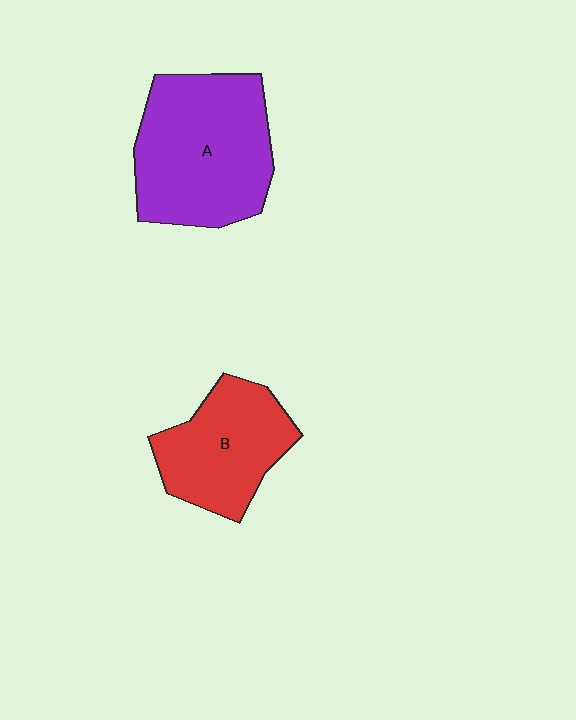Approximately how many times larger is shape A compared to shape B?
Approximately 1.5 times.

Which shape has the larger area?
Shape A (purple).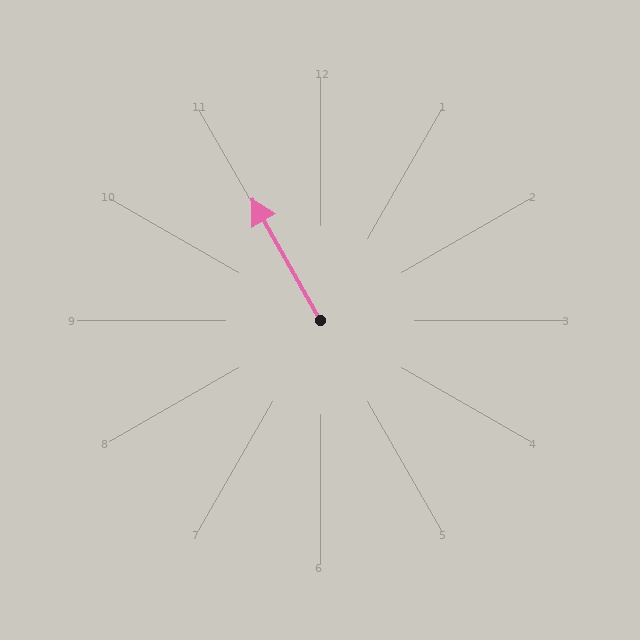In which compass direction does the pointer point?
Northwest.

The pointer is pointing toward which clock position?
Roughly 11 o'clock.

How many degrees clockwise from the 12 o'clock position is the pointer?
Approximately 330 degrees.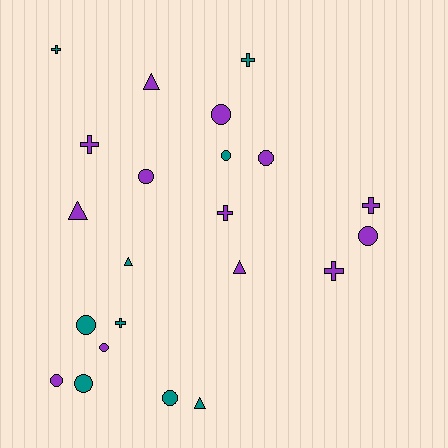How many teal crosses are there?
There are 3 teal crosses.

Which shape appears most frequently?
Circle, with 10 objects.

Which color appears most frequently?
Purple, with 13 objects.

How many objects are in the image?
There are 22 objects.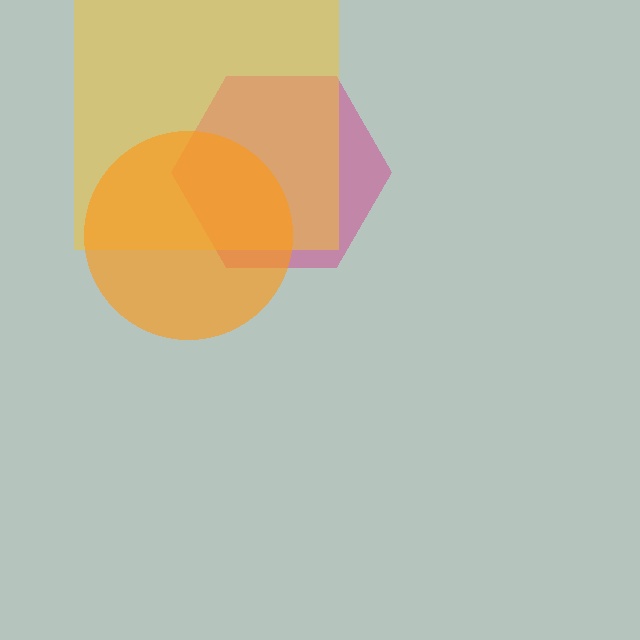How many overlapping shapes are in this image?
There are 3 overlapping shapes in the image.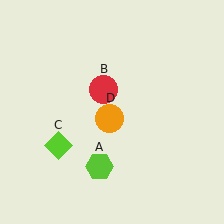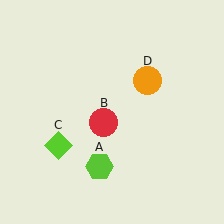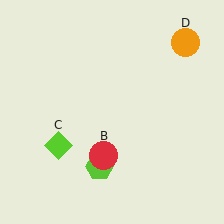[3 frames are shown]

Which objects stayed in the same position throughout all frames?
Lime hexagon (object A) and lime diamond (object C) remained stationary.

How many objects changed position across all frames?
2 objects changed position: red circle (object B), orange circle (object D).